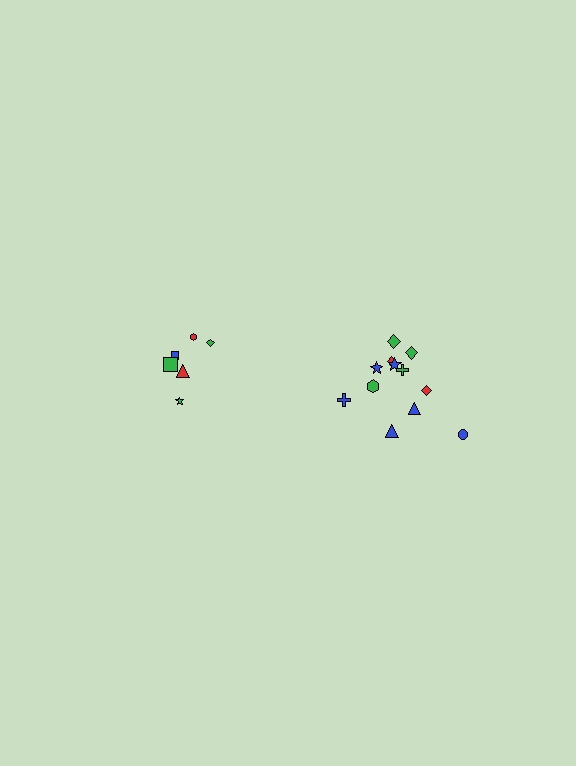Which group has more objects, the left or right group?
The right group.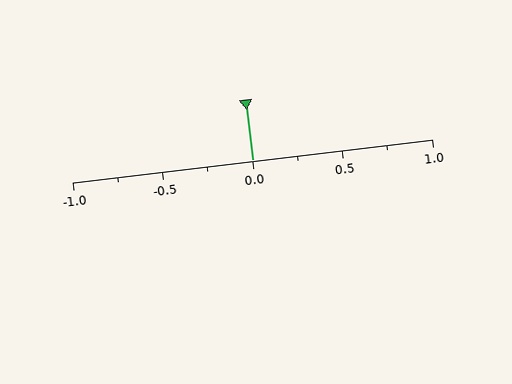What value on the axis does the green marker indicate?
The marker indicates approximately 0.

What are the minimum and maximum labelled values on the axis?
The axis runs from -1.0 to 1.0.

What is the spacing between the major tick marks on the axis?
The major ticks are spaced 0.5 apart.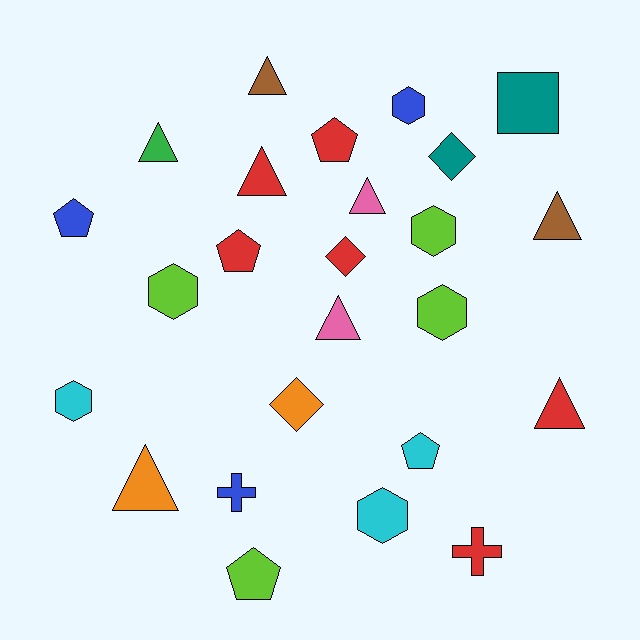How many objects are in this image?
There are 25 objects.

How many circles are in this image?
There are no circles.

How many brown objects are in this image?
There are 2 brown objects.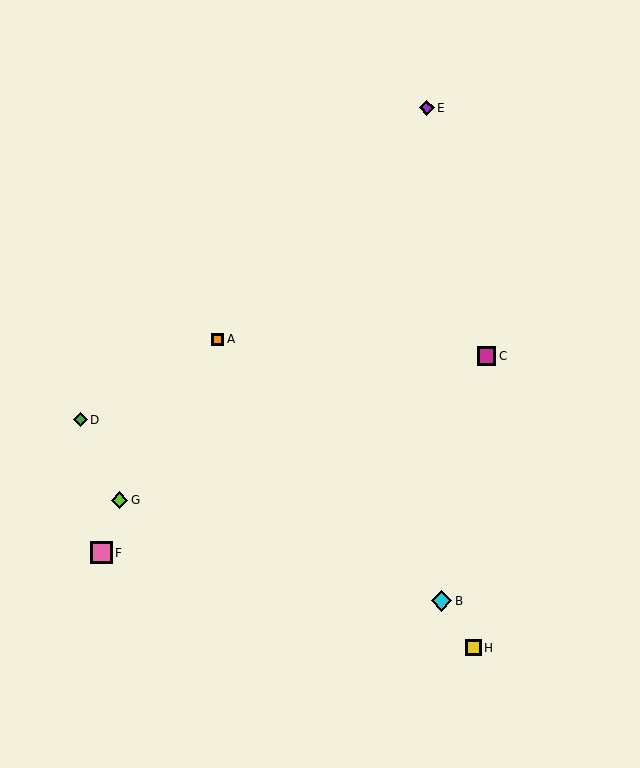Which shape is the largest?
The pink square (labeled F) is the largest.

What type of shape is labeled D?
Shape D is a green diamond.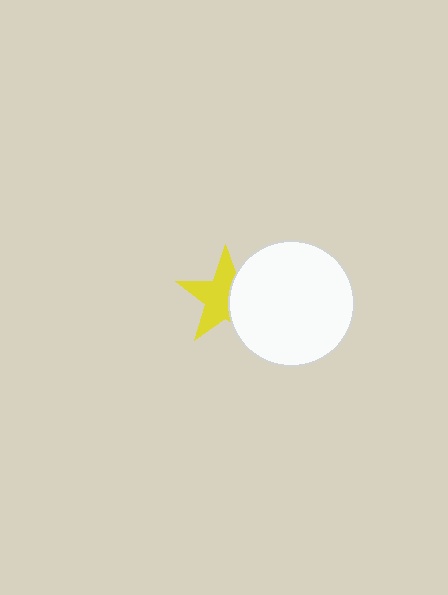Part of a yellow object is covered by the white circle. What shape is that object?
It is a star.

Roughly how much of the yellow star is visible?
About half of it is visible (roughly 60%).